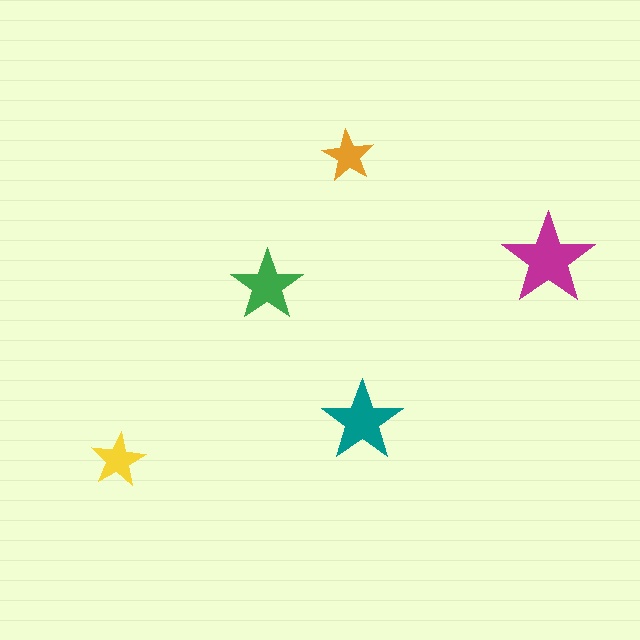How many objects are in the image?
There are 5 objects in the image.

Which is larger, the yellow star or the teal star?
The teal one.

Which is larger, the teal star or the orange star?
The teal one.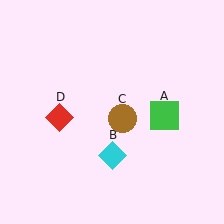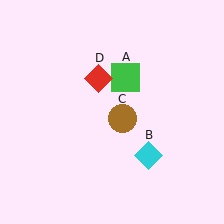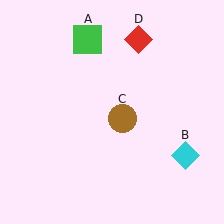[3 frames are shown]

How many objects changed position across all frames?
3 objects changed position: green square (object A), cyan diamond (object B), red diamond (object D).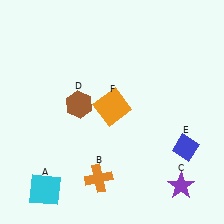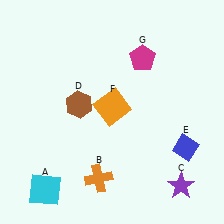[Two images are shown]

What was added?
A magenta pentagon (G) was added in Image 2.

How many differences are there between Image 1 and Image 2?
There is 1 difference between the two images.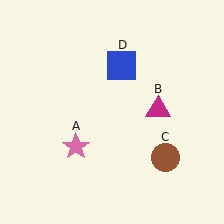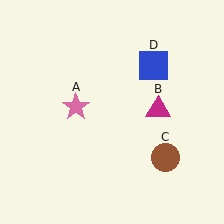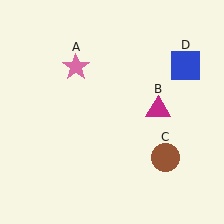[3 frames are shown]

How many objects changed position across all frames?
2 objects changed position: pink star (object A), blue square (object D).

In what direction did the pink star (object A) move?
The pink star (object A) moved up.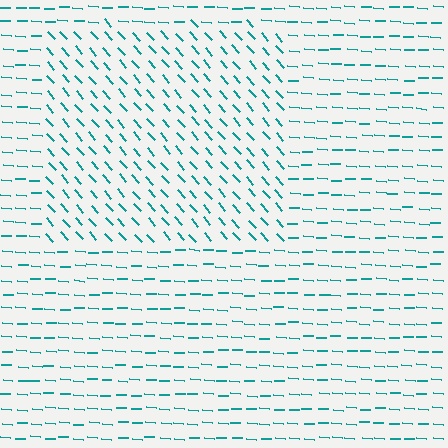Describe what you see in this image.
The image is filled with small teal line segments. A rectangle region in the image has lines oriented differently from the surrounding lines, creating a visible texture boundary.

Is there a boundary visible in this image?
Yes, there is a texture boundary formed by a change in line orientation.